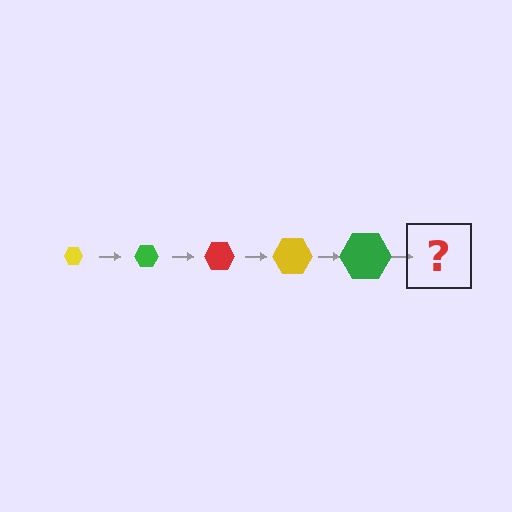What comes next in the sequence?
The next element should be a red hexagon, larger than the previous one.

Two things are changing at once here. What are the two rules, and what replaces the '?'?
The two rules are that the hexagon grows larger each step and the color cycles through yellow, green, and red. The '?' should be a red hexagon, larger than the previous one.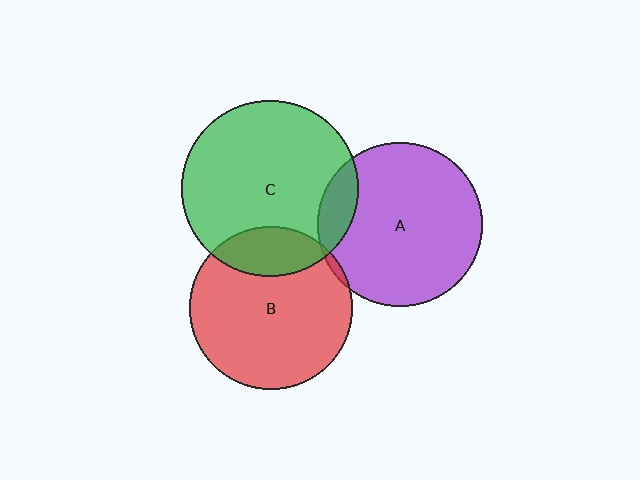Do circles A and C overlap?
Yes.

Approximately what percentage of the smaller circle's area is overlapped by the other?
Approximately 10%.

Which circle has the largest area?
Circle C (green).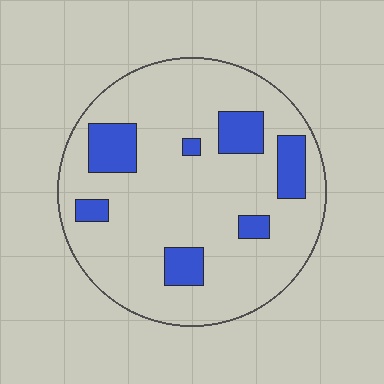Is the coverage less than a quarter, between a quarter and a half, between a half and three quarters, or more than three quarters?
Less than a quarter.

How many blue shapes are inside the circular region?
7.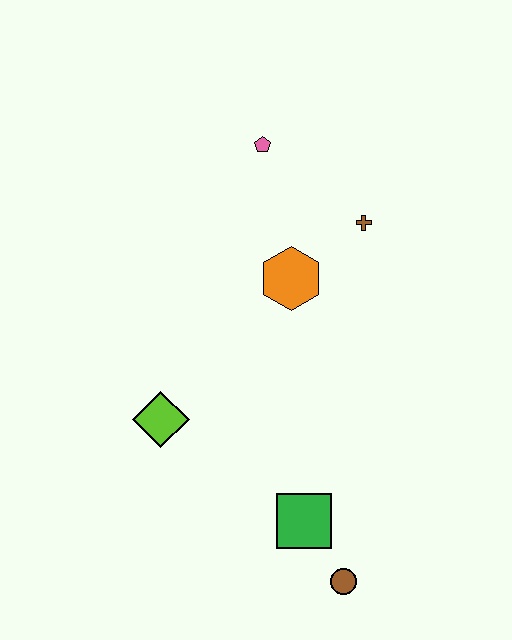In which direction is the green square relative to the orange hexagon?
The green square is below the orange hexagon.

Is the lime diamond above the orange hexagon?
No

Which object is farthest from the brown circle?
The pink pentagon is farthest from the brown circle.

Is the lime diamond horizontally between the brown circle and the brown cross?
No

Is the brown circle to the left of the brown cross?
Yes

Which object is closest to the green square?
The brown circle is closest to the green square.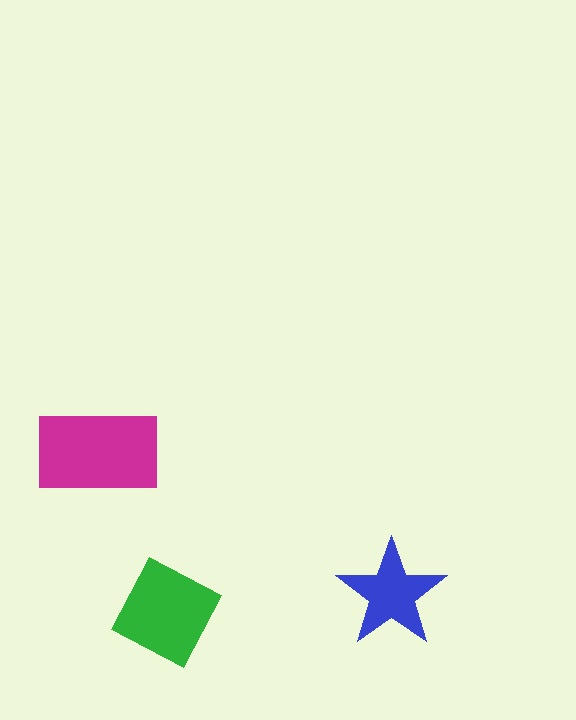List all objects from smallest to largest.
The blue star, the green square, the magenta rectangle.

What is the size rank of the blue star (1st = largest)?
3rd.